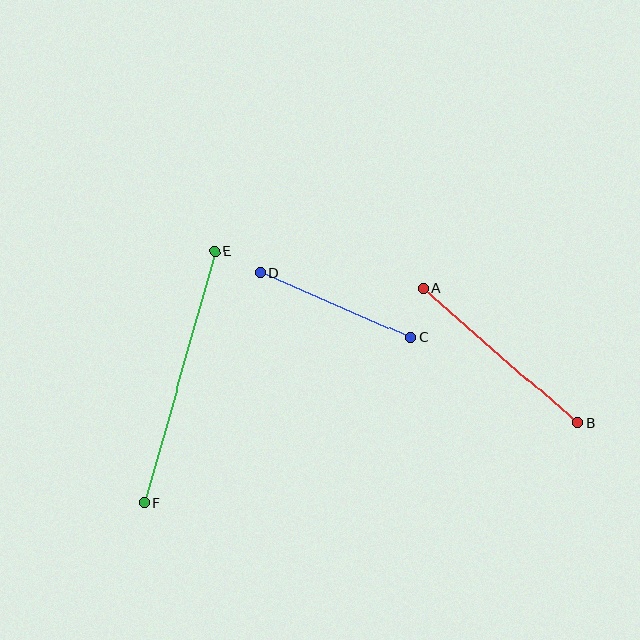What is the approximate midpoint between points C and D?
The midpoint is at approximately (335, 305) pixels.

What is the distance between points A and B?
The distance is approximately 205 pixels.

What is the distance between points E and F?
The distance is approximately 261 pixels.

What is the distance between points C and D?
The distance is approximately 164 pixels.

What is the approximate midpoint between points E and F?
The midpoint is at approximately (180, 377) pixels.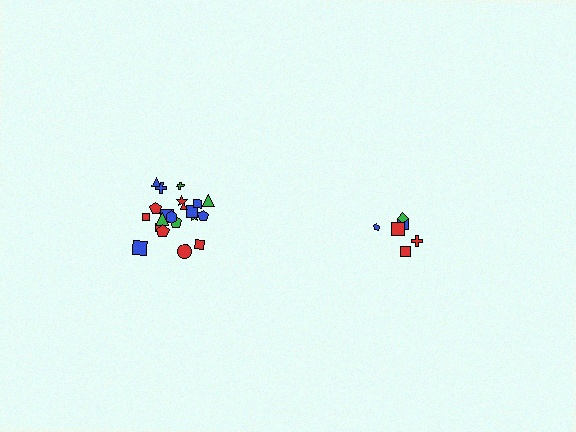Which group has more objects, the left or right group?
The left group.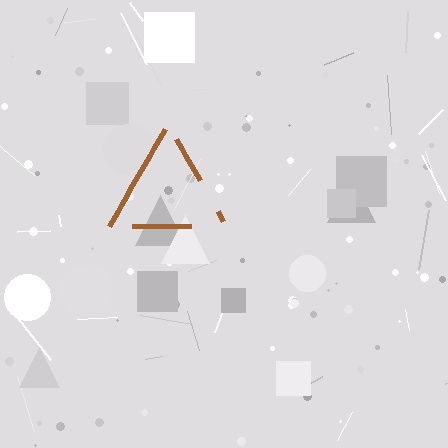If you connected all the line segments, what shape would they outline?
They would outline a triangle.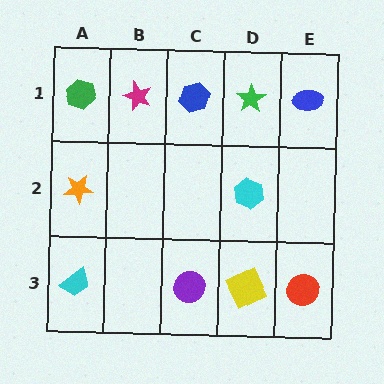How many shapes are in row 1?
5 shapes.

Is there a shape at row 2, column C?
No, that cell is empty.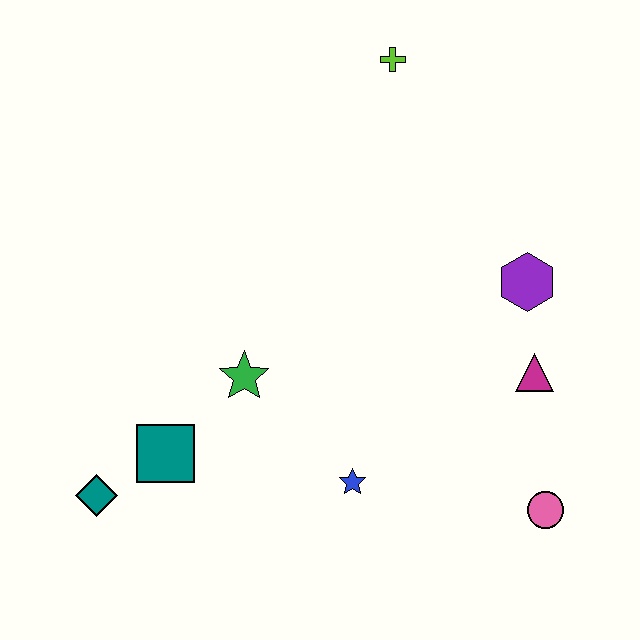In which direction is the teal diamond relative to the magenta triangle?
The teal diamond is to the left of the magenta triangle.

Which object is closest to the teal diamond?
The teal square is closest to the teal diamond.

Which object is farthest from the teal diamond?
The lime cross is farthest from the teal diamond.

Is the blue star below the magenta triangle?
Yes